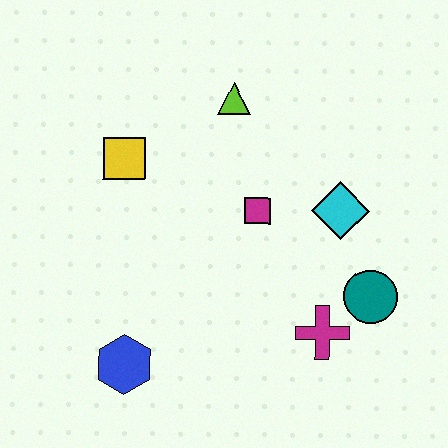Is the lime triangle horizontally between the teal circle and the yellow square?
Yes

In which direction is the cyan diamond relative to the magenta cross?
The cyan diamond is above the magenta cross.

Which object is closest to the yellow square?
The lime triangle is closest to the yellow square.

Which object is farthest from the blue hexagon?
The lime triangle is farthest from the blue hexagon.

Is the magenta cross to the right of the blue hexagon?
Yes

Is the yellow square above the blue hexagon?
Yes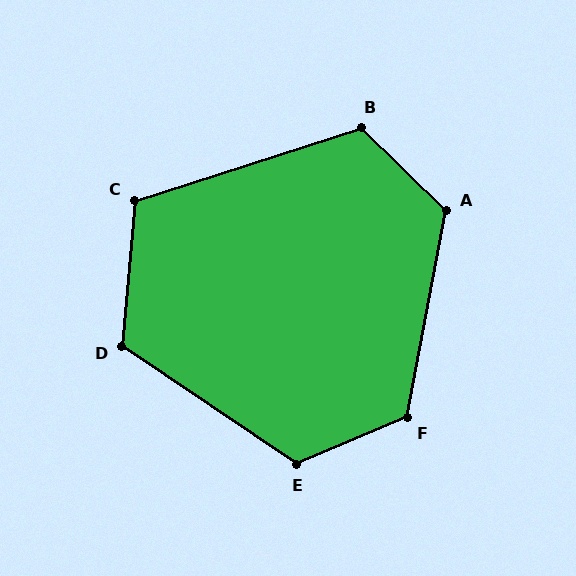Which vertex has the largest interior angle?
A, at approximately 124 degrees.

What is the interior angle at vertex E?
Approximately 123 degrees (obtuse).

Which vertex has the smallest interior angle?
C, at approximately 113 degrees.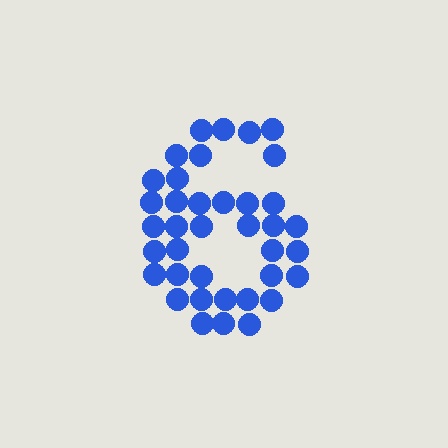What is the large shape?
The large shape is the digit 6.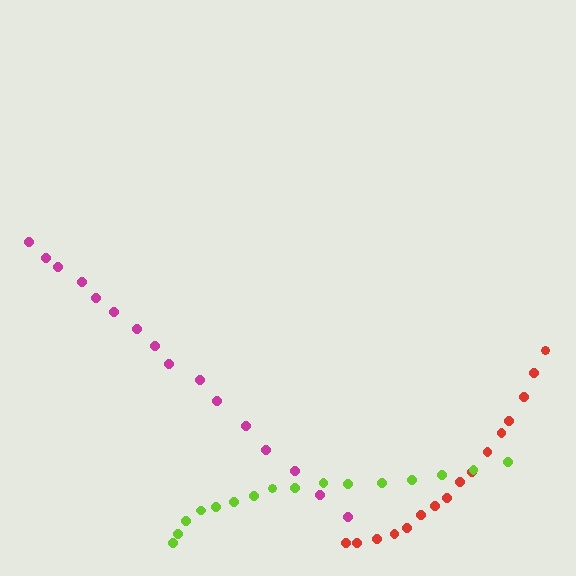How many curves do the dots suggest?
There are 3 distinct paths.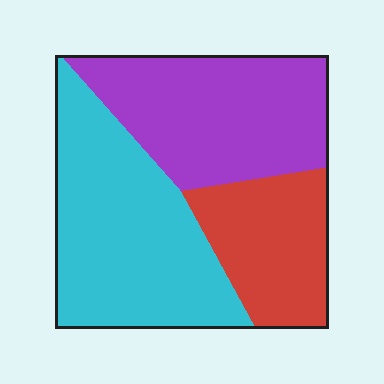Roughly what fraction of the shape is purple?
Purple covers about 35% of the shape.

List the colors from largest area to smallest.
From largest to smallest: cyan, purple, red.